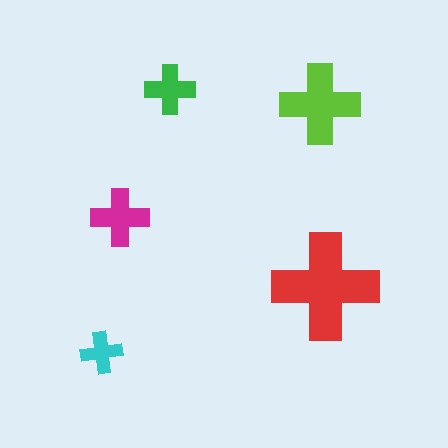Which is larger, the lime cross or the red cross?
The red one.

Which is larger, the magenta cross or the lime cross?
The lime one.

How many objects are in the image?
There are 5 objects in the image.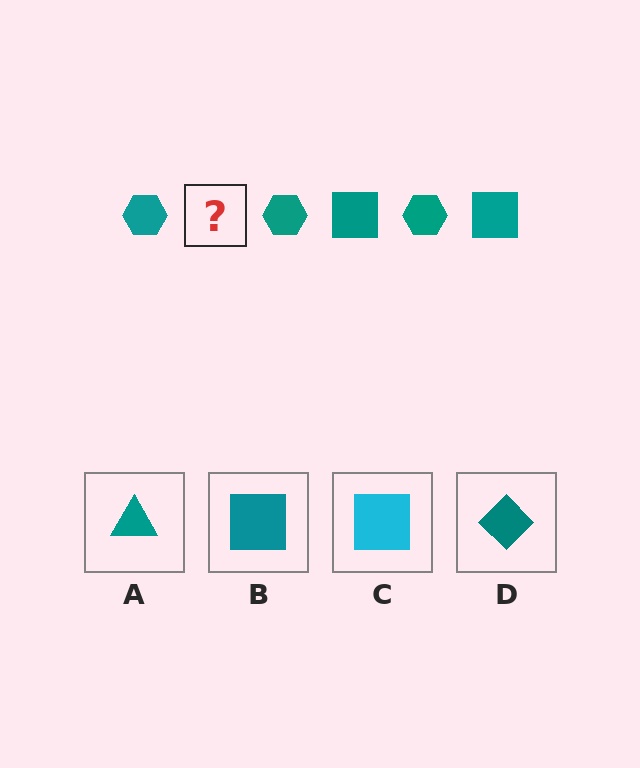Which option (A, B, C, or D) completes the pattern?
B.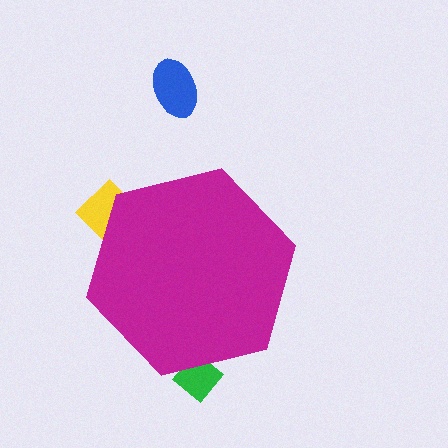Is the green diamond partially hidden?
Yes, the green diamond is partially hidden behind the magenta hexagon.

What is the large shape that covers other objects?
A magenta hexagon.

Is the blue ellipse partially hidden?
No, the blue ellipse is fully visible.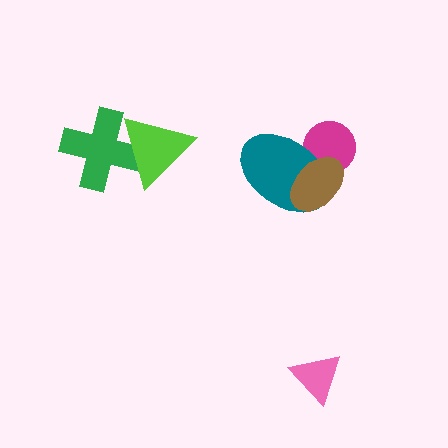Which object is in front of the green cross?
The lime triangle is in front of the green cross.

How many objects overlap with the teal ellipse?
2 objects overlap with the teal ellipse.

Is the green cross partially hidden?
Yes, it is partially covered by another shape.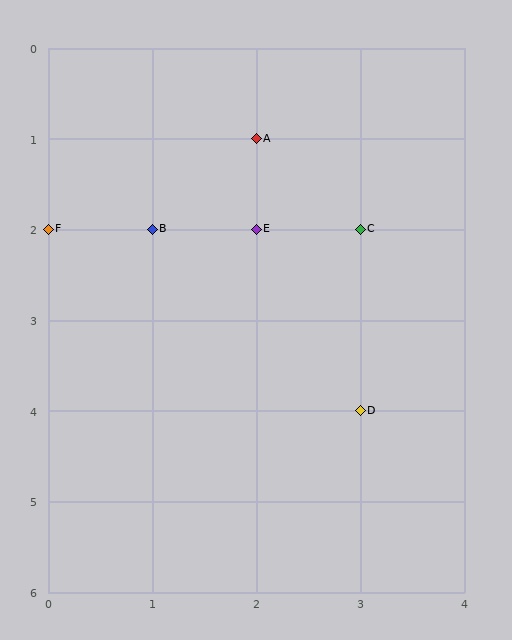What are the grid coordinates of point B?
Point B is at grid coordinates (1, 2).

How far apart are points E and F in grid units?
Points E and F are 2 columns apart.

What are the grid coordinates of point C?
Point C is at grid coordinates (3, 2).